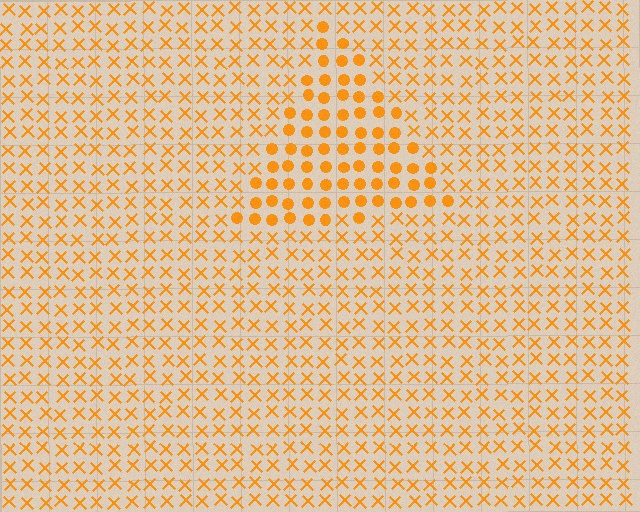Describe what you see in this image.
The image is filled with small orange elements arranged in a uniform grid. A triangle-shaped region contains circles, while the surrounding area contains X marks. The boundary is defined purely by the change in element shape.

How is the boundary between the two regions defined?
The boundary is defined by a change in element shape: circles inside vs. X marks outside. All elements share the same color and spacing.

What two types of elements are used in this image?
The image uses circles inside the triangle region and X marks outside it.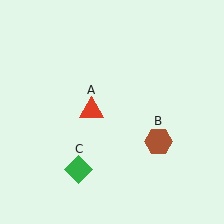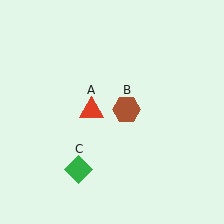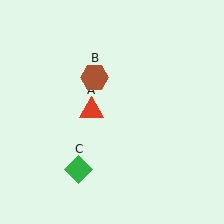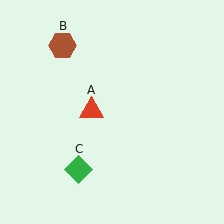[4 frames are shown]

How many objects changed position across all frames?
1 object changed position: brown hexagon (object B).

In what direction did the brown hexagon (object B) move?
The brown hexagon (object B) moved up and to the left.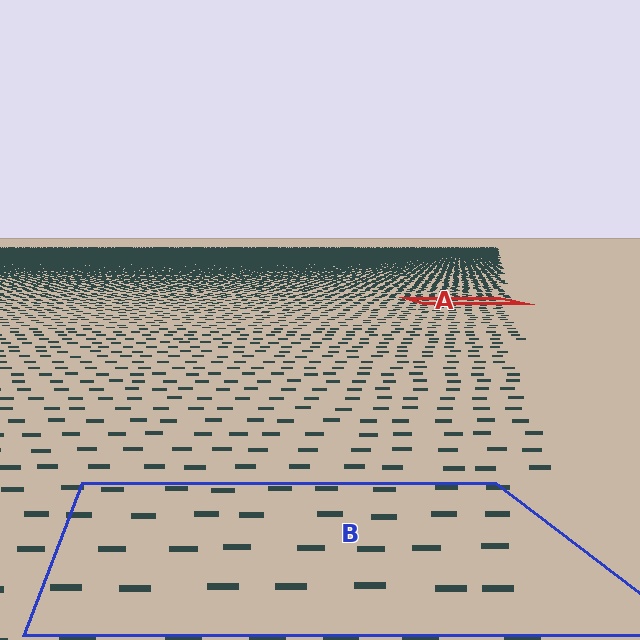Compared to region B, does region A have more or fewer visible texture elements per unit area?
Region A has more texture elements per unit area — they are packed more densely because it is farther away.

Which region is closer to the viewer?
Region B is closer. The texture elements there are larger and more spread out.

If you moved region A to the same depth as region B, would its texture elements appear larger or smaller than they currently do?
They would appear larger. At a closer depth, the same texture elements are projected at a bigger on-screen size.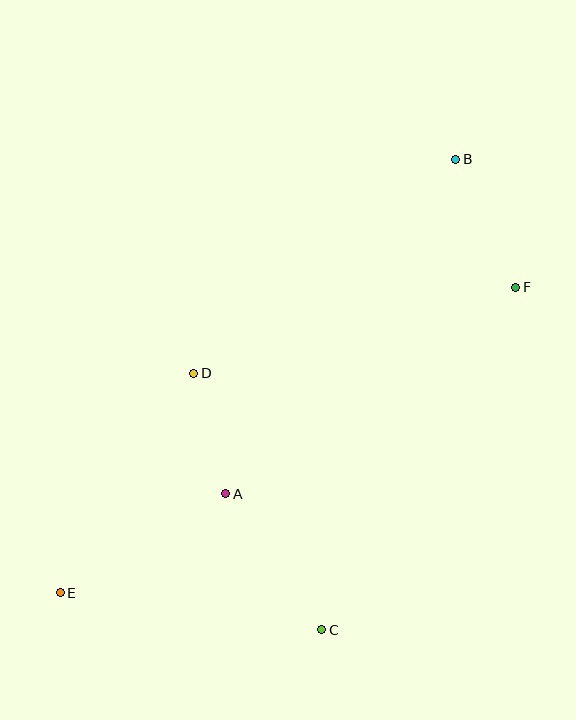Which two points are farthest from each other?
Points B and E are farthest from each other.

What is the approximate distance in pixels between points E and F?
The distance between E and F is approximately 549 pixels.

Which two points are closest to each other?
Points A and D are closest to each other.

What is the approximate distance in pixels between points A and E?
The distance between A and E is approximately 193 pixels.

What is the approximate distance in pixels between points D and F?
The distance between D and F is approximately 333 pixels.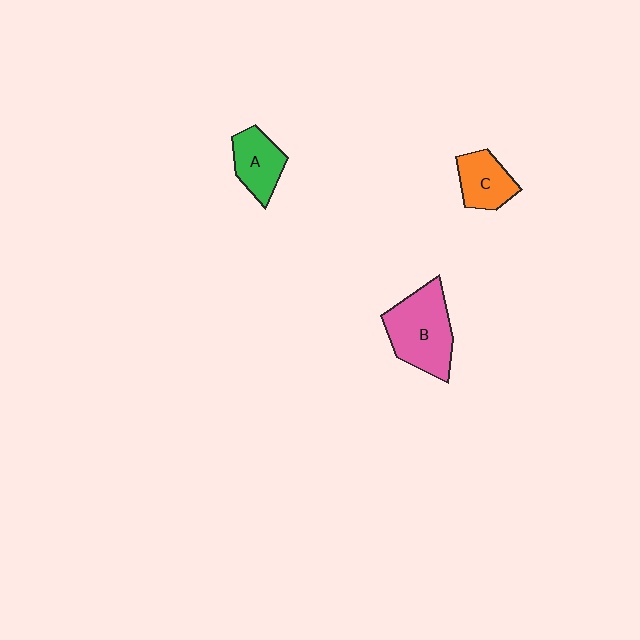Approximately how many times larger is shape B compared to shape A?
Approximately 1.7 times.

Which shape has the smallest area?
Shape C (orange).